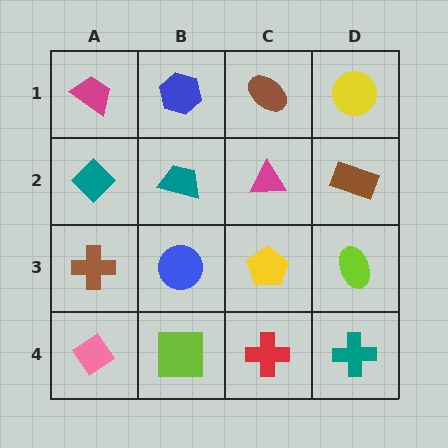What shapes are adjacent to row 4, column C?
A yellow pentagon (row 3, column C), a lime square (row 4, column B), a teal cross (row 4, column D).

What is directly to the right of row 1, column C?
A yellow circle.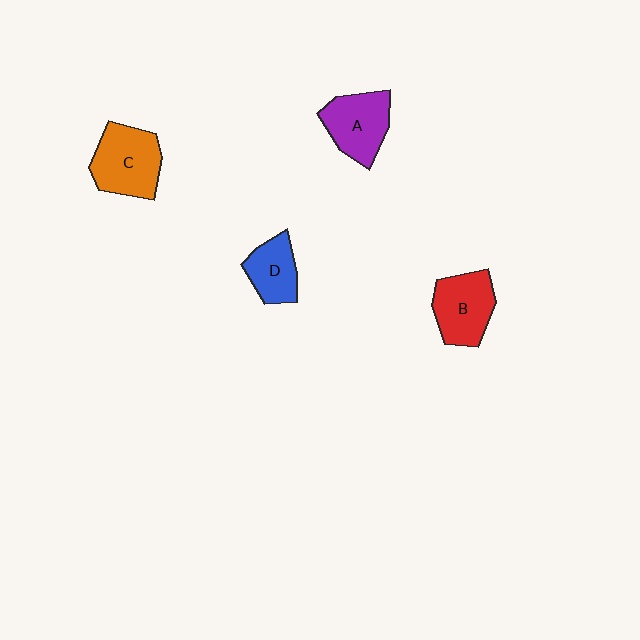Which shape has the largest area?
Shape C (orange).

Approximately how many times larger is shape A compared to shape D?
Approximately 1.3 times.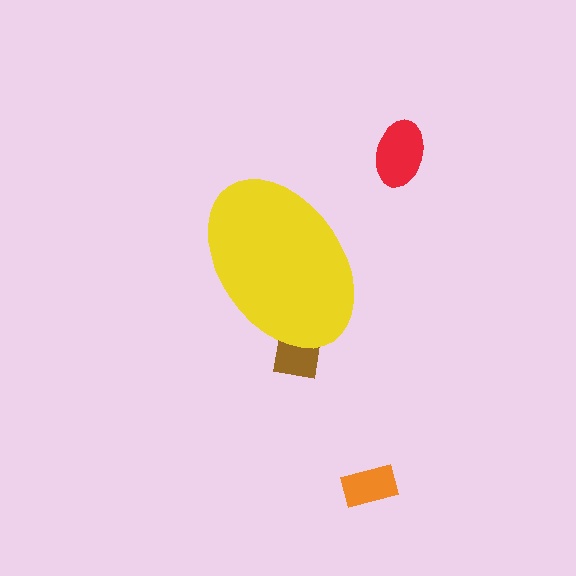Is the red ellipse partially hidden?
No, the red ellipse is fully visible.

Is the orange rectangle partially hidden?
No, the orange rectangle is fully visible.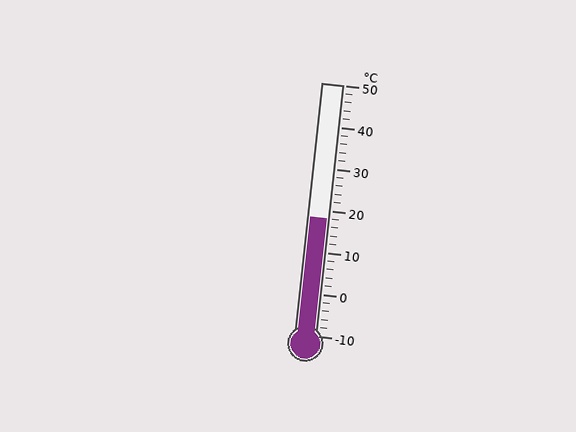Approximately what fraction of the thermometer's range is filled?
The thermometer is filled to approximately 45% of its range.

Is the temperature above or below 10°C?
The temperature is above 10°C.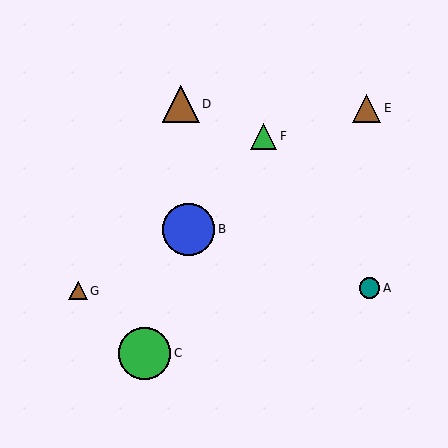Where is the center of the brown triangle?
The center of the brown triangle is at (367, 108).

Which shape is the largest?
The blue circle (labeled B) is the largest.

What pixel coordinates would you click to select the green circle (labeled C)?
Click at (144, 353) to select the green circle C.